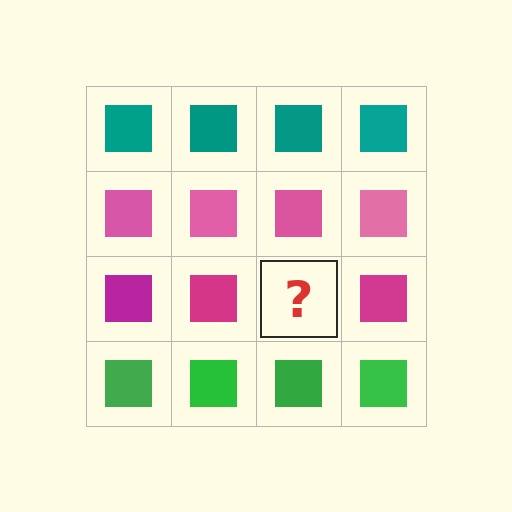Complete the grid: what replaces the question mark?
The question mark should be replaced with a magenta square.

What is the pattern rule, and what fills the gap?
The rule is that each row has a consistent color. The gap should be filled with a magenta square.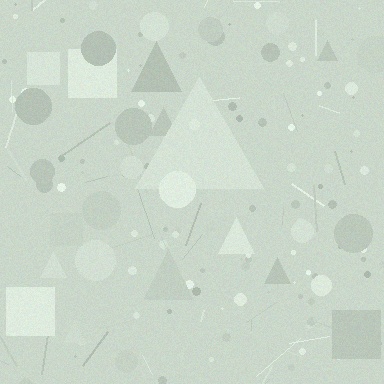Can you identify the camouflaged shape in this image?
The camouflaged shape is a triangle.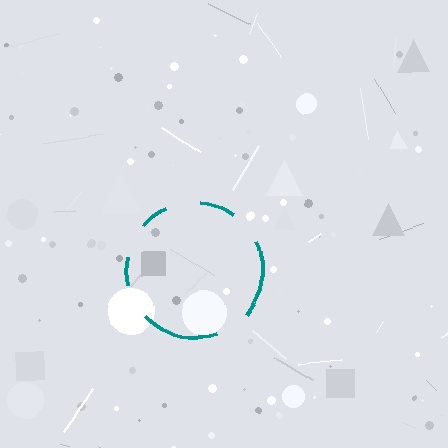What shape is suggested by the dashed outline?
The dashed outline suggests a circle.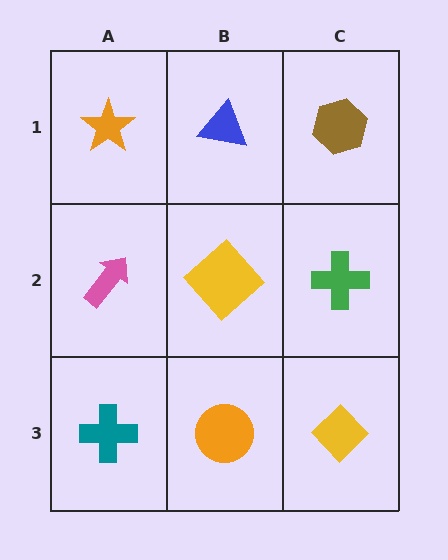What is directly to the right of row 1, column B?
A brown hexagon.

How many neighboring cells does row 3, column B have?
3.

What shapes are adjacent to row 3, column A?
A pink arrow (row 2, column A), an orange circle (row 3, column B).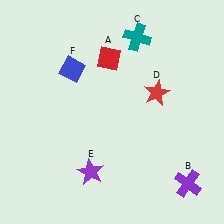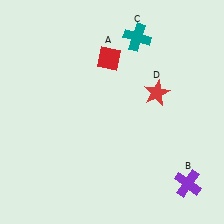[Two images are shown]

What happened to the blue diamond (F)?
The blue diamond (F) was removed in Image 2. It was in the top-left area of Image 1.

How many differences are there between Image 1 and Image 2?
There are 2 differences between the two images.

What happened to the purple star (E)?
The purple star (E) was removed in Image 2. It was in the bottom-left area of Image 1.